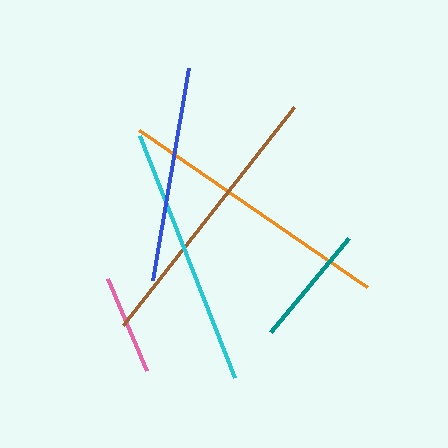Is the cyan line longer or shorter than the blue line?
The cyan line is longer than the blue line.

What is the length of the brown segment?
The brown segment is approximately 276 pixels long.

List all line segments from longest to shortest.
From longest to shortest: orange, brown, cyan, blue, teal, pink.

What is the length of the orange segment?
The orange segment is approximately 277 pixels long.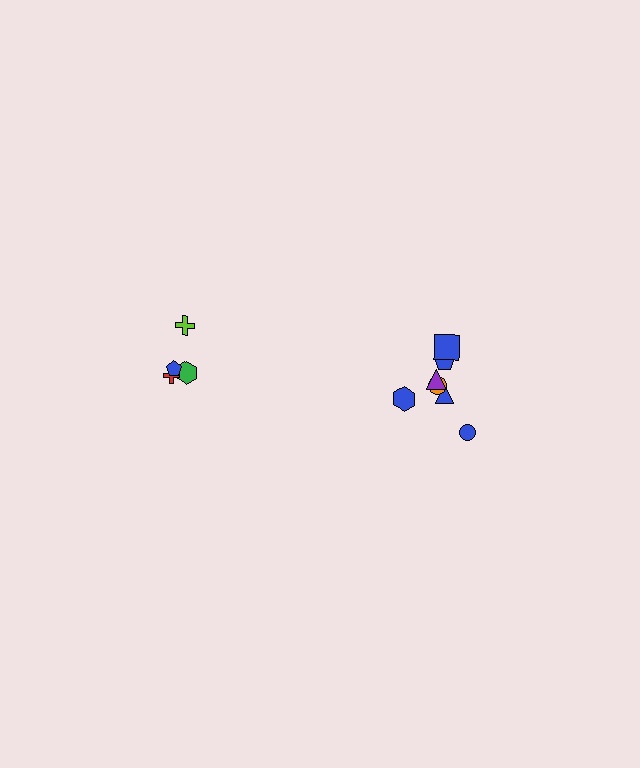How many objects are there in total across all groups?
There are 11 objects.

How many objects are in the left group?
There are 4 objects.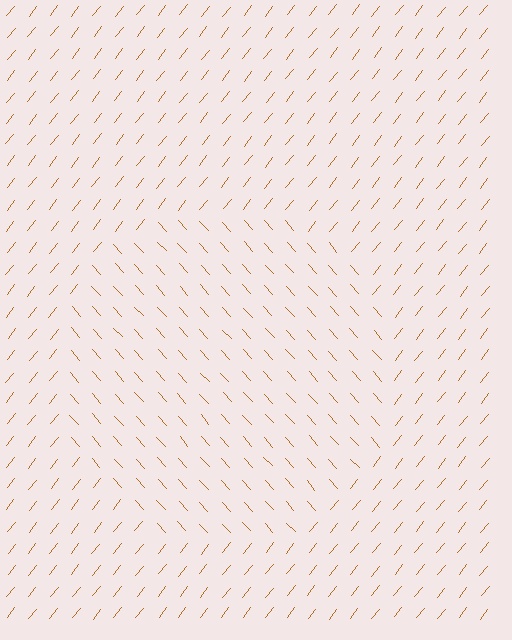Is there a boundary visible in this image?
Yes, there is a texture boundary formed by a change in line orientation.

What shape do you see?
I see a circle.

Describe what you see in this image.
The image is filled with small brown line segments. A circle region in the image has lines oriented differently from the surrounding lines, creating a visible texture boundary.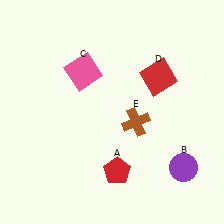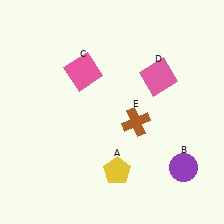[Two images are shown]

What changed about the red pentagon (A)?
In Image 1, A is red. In Image 2, it changed to yellow.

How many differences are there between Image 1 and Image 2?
There are 2 differences between the two images.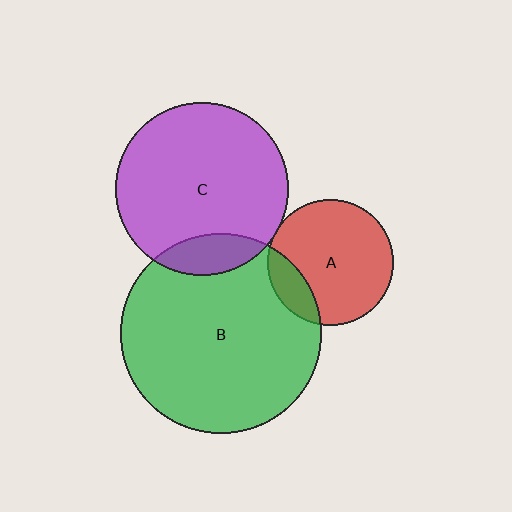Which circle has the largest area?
Circle B (green).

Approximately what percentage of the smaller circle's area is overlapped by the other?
Approximately 15%.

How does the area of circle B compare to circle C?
Approximately 1.3 times.